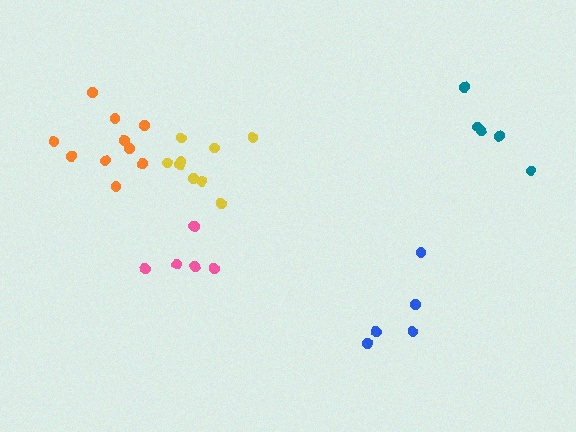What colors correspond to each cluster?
The clusters are colored: blue, yellow, teal, pink, orange.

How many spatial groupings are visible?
There are 5 spatial groupings.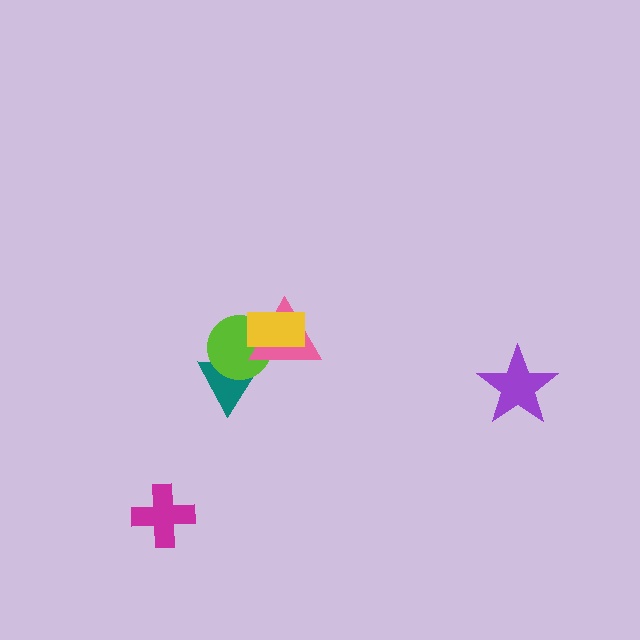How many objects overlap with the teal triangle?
2 objects overlap with the teal triangle.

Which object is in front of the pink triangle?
The yellow rectangle is in front of the pink triangle.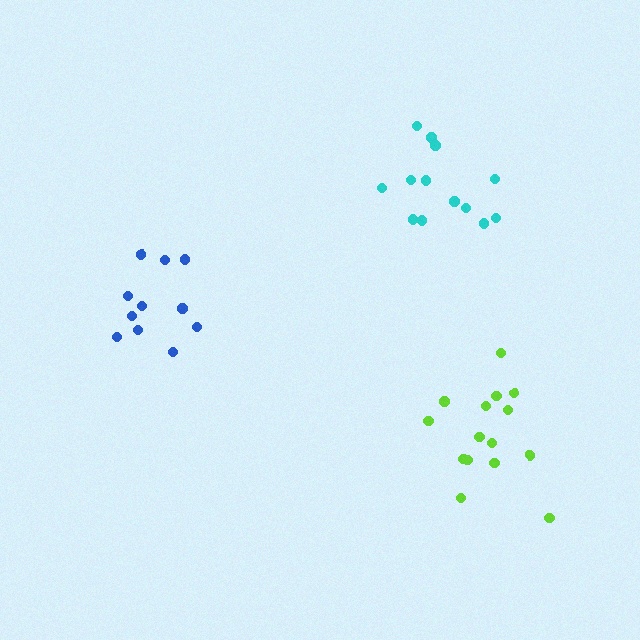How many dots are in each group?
Group 1: 13 dots, Group 2: 11 dots, Group 3: 15 dots (39 total).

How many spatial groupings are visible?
There are 3 spatial groupings.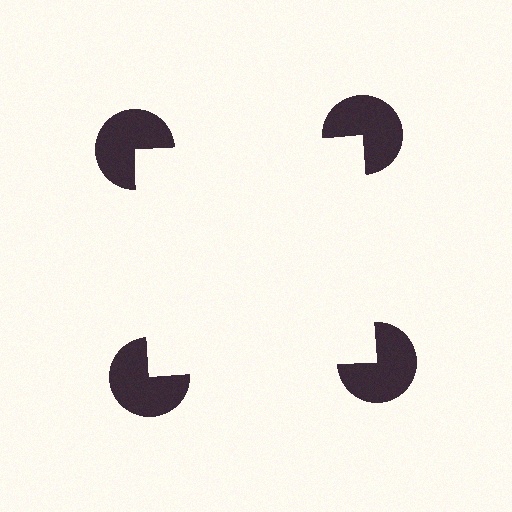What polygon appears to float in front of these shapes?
An illusory square — its edges are inferred from the aligned wedge cuts in the pac-man discs, not physically drawn.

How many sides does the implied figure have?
4 sides.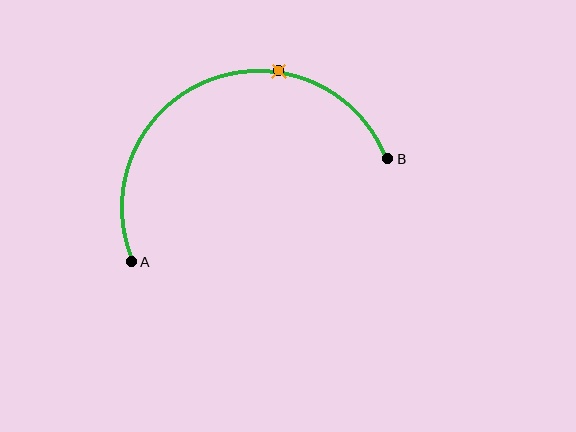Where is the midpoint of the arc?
The arc midpoint is the point on the curve farthest from the straight line joining A and B. It sits above that line.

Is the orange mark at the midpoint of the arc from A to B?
No. The orange mark lies on the arc but is closer to endpoint B. The arc midpoint would be at the point on the curve equidistant along the arc from both A and B.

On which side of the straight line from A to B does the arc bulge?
The arc bulges above the straight line connecting A and B.